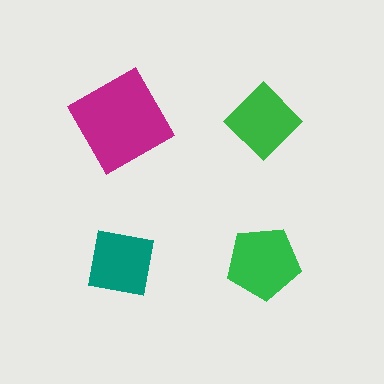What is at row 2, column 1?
A teal square.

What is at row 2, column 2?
A green pentagon.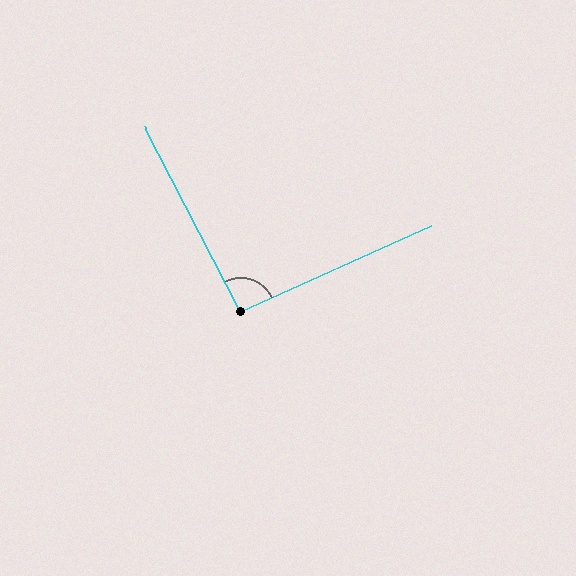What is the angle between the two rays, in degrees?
Approximately 93 degrees.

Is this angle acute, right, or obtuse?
It is approximately a right angle.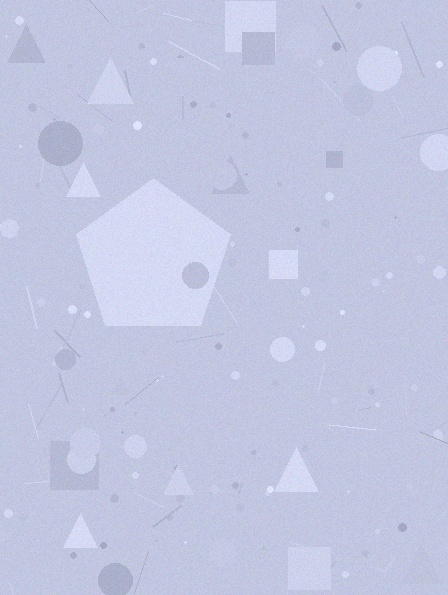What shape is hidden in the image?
A pentagon is hidden in the image.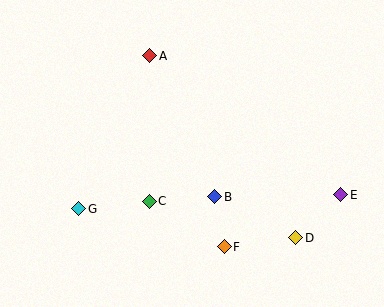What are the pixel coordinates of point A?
Point A is at (150, 56).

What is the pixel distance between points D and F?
The distance between D and F is 72 pixels.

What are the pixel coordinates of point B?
Point B is at (215, 197).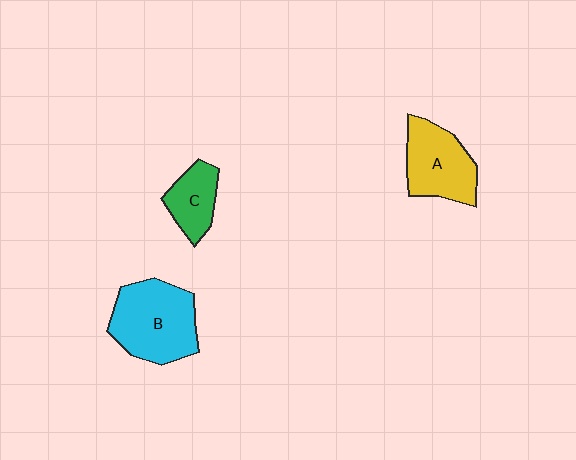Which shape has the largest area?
Shape B (cyan).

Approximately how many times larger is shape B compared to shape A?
Approximately 1.3 times.